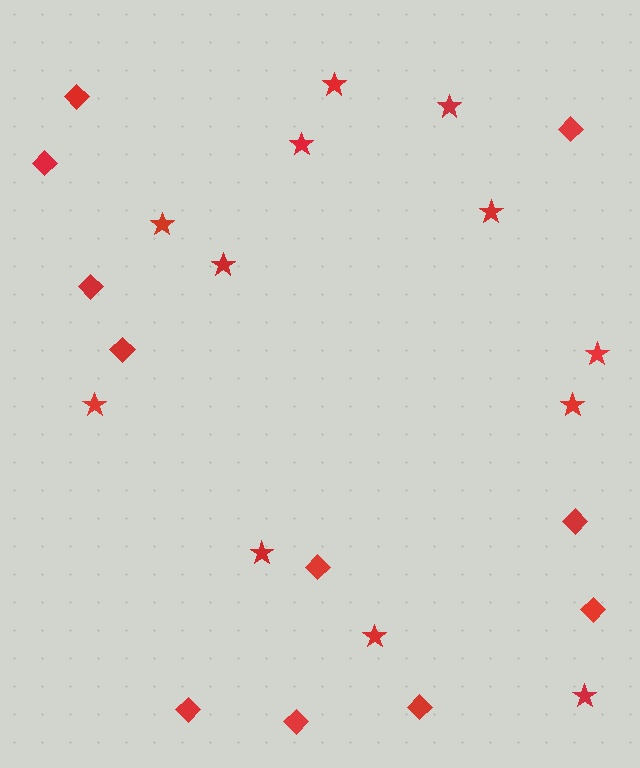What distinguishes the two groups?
There are 2 groups: one group of diamonds (11) and one group of stars (12).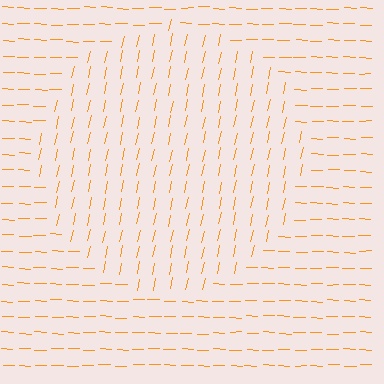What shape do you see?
I see a circle.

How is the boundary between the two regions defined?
The boundary is defined purely by a change in line orientation (approximately 79 degrees difference). All lines are the same color and thickness.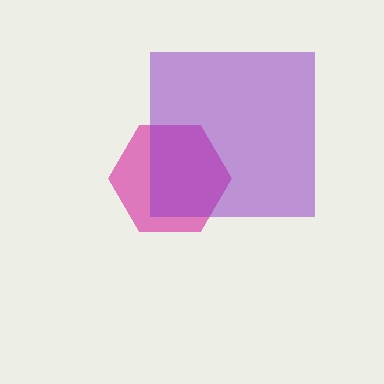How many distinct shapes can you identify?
There are 2 distinct shapes: a magenta hexagon, a purple square.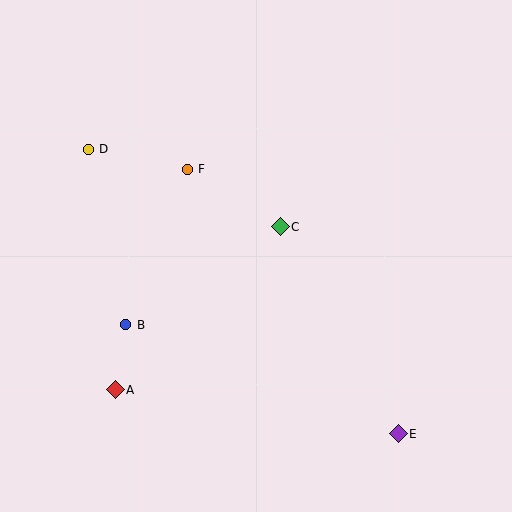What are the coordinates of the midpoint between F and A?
The midpoint between F and A is at (151, 280).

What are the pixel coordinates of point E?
Point E is at (398, 434).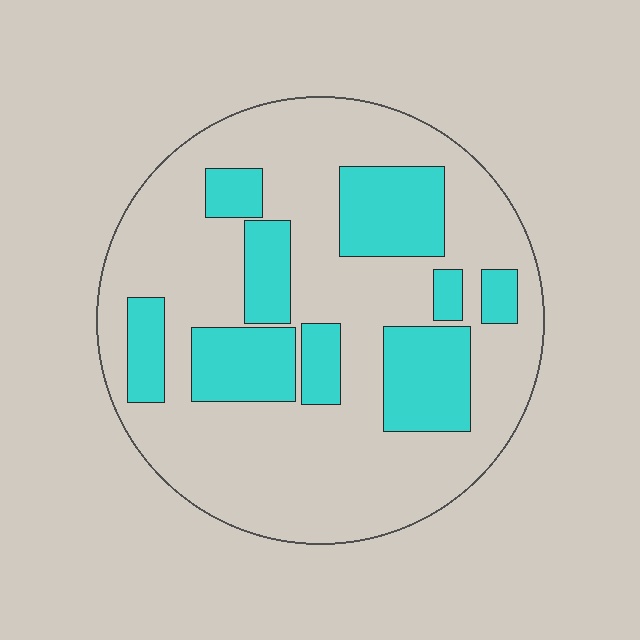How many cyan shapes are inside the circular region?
9.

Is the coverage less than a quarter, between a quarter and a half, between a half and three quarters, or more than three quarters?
Between a quarter and a half.